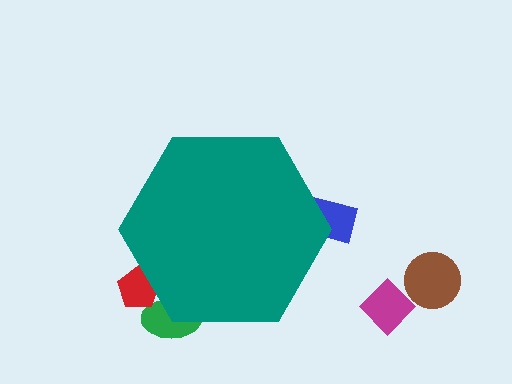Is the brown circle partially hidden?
No, the brown circle is fully visible.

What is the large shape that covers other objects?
A teal hexagon.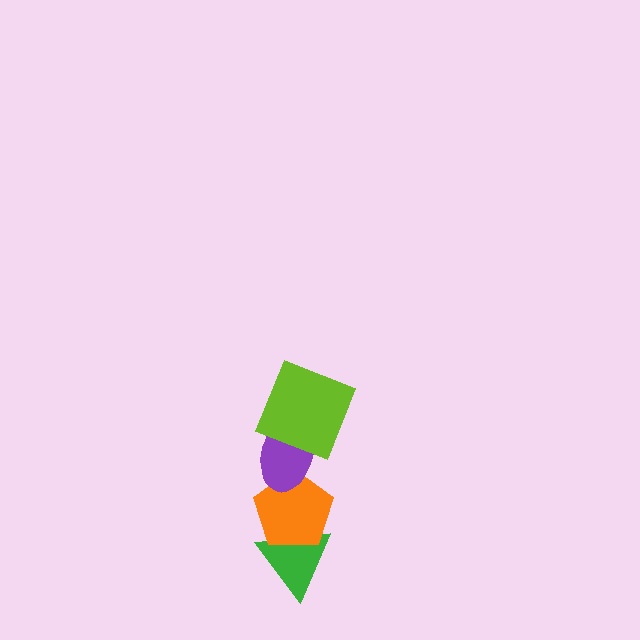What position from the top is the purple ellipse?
The purple ellipse is 2nd from the top.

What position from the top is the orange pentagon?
The orange pentagon is 3rd from the top.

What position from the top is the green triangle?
The green triangle is 4th from the top.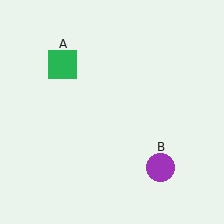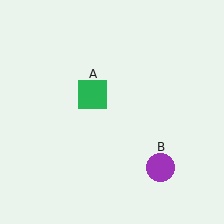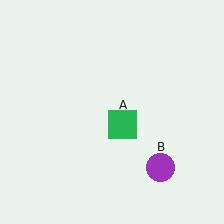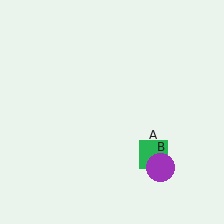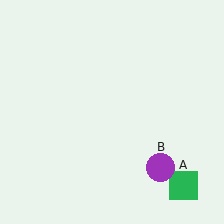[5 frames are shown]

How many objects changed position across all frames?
1 object changed position: green square (object A).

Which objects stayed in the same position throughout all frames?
Purple circle (object B) remained stationary.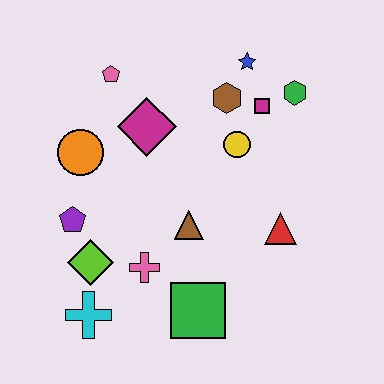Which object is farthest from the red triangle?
The pink pentagon is farthest from the red triangle.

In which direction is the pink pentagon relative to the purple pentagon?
The pink pentagon is above the purple pentagon.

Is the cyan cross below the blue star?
Yes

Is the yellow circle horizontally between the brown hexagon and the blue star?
Yes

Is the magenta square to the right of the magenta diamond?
Yes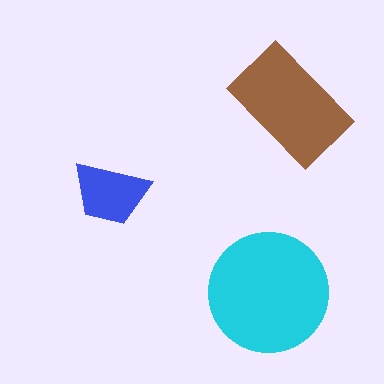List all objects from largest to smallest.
The cyan circle, the brown rectangle, the blue trapezoid.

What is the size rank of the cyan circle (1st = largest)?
1st.